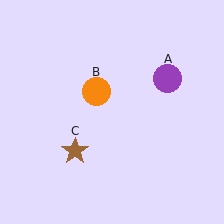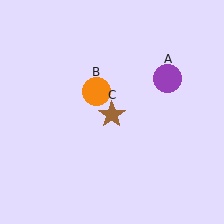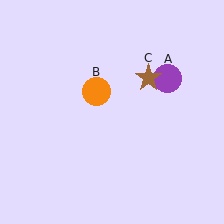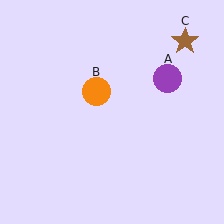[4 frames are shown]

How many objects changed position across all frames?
1 object changed position: brown star (object C).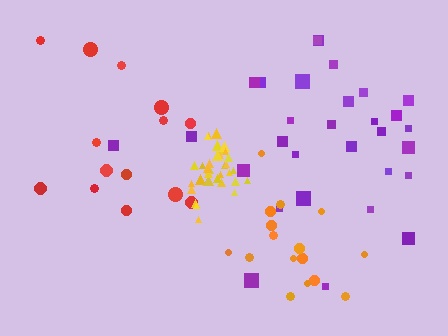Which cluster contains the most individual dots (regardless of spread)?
Yellow (35).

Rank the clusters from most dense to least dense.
yellow, orange, purple, red.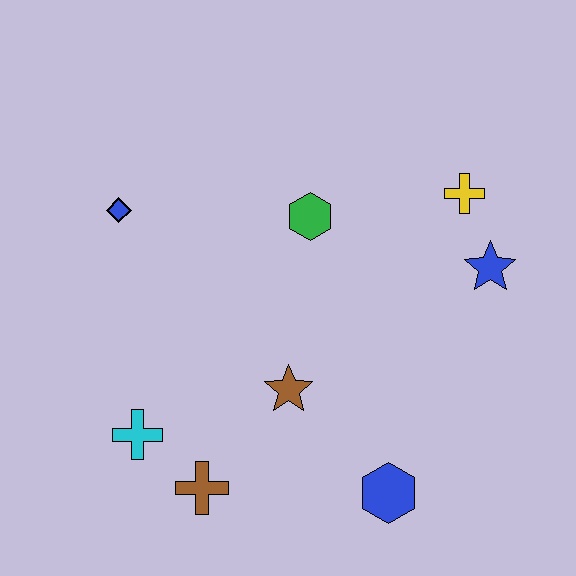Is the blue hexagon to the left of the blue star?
Yes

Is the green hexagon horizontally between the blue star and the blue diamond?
Yes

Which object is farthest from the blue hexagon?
The blue diamond is farthest from the blue hexagon.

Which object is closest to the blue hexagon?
The brown star is closest to the blue hexagon.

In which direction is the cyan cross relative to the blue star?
The cyan cross is to the left of the blue star.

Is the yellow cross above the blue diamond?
Yes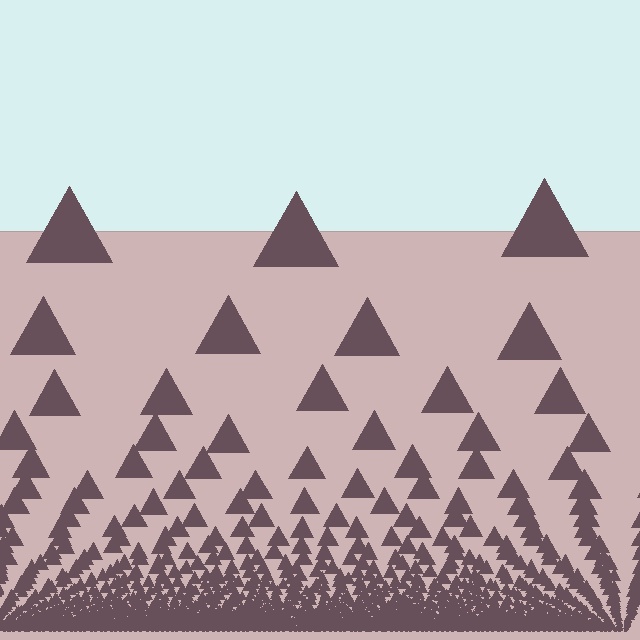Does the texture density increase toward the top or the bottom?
Density increases toward the bottom.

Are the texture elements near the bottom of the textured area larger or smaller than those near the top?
Smaller. The gradient is inverted — elements near the bottom are smaller and denser.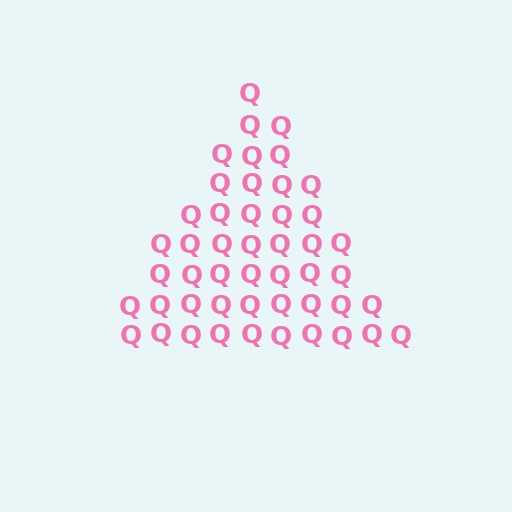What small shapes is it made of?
It is made of small letter Q's.